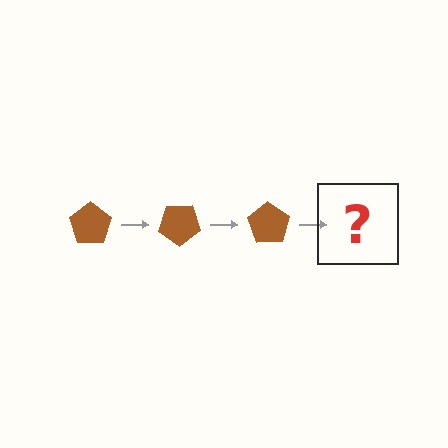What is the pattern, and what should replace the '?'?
The pattern is that the pentagon rotates 35 degrees each step. The '?' should be a brown pentagon rotated 105 degrees.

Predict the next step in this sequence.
The next step is a brown pentagon rotated 105 degrees.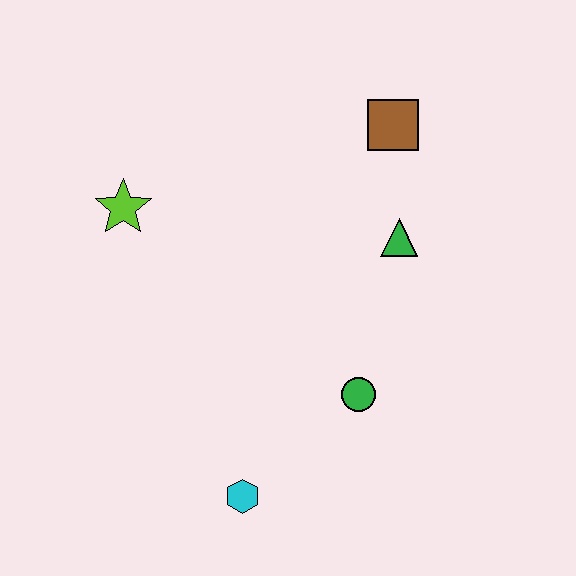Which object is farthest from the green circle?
The lime star is farthest from the green circle.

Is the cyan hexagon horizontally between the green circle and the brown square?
No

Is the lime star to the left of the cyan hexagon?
Yes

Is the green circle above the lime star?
No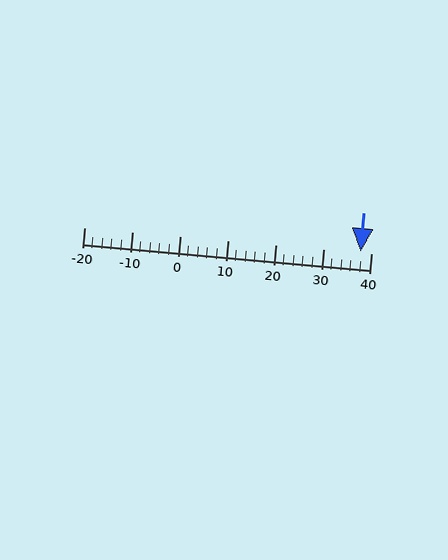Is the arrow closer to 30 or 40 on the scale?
The arrow is closer to 40.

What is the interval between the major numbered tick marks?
The major tick marks are spaced 10 units apart.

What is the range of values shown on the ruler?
The ruler shows values from -20 to 40.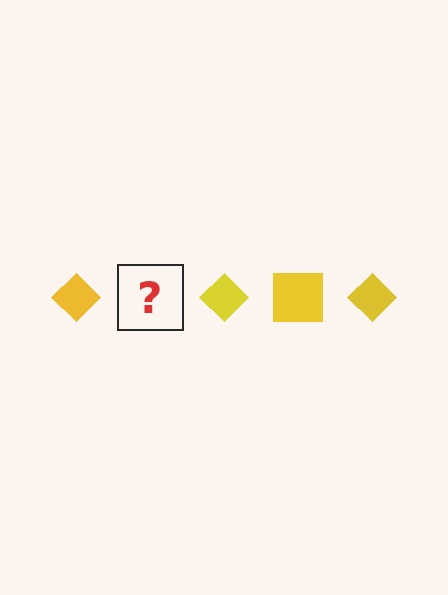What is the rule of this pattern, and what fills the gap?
The rule is that the pattern cycles through diamond, square shapes in yellow. The gap should be filled with a yellow square.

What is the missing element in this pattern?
The missing element is a yellow square.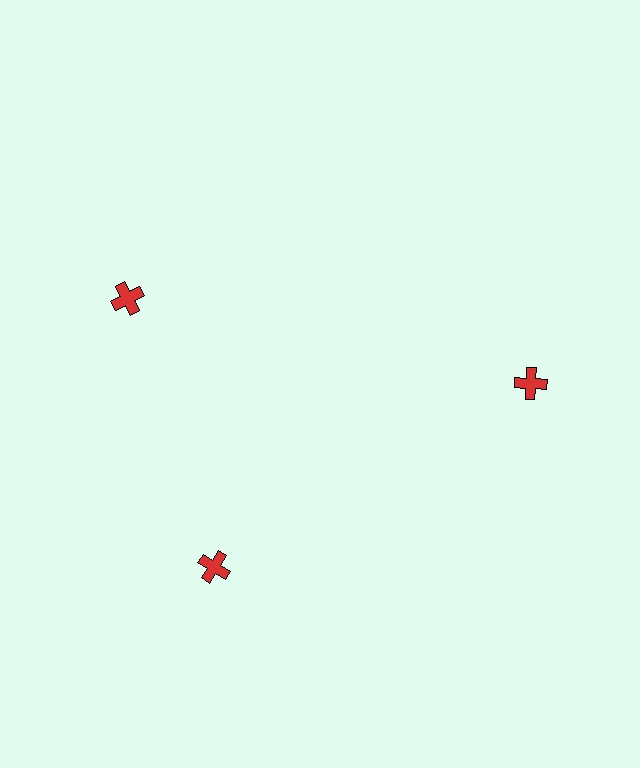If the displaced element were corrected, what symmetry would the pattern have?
It would have 3-fold rotational symmetry — the pattern would map onto itself every 120 degrees.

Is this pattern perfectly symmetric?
No. The 3 red crosses are arranged in a ring, but one element near the 11 o'clock position is rotated out of alignment along the ring, breaking the 3-fold rotational symmetry.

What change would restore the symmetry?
The symmetry would be restored by rotating it back into even spacing with its neighbors so that all 3 crosses sit at equal angles and equal distance from the center.